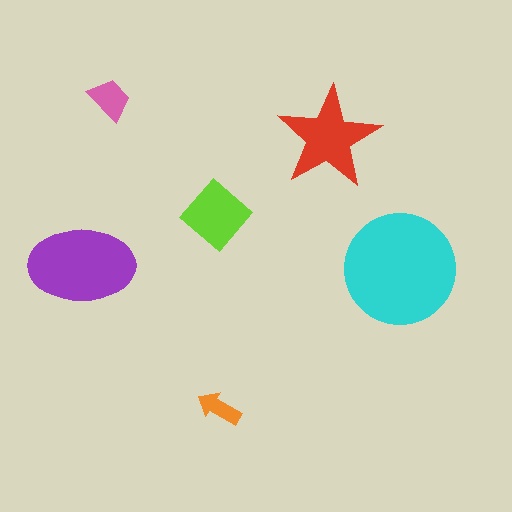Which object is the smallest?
The orange arrow.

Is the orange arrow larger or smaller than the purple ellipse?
Smaller.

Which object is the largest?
The cyan circle.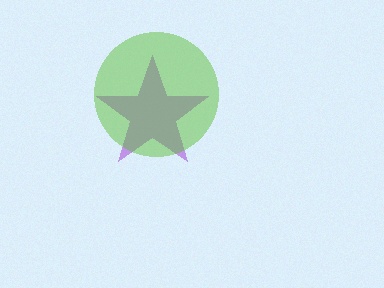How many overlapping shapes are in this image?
There are 2 overlapping shapes in the image.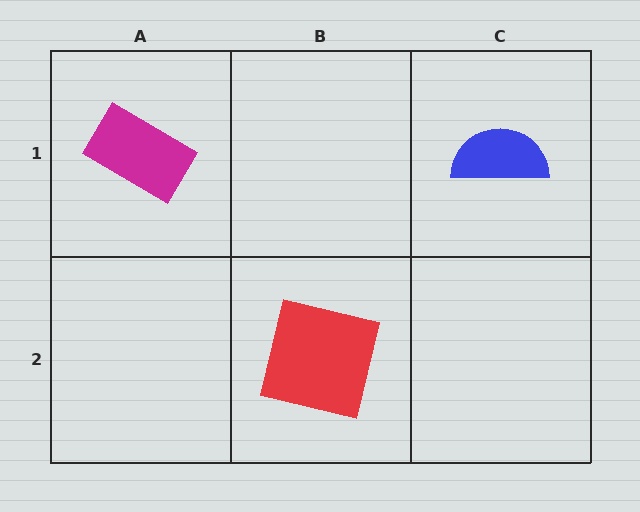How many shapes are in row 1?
2 shapes.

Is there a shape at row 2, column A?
No, that cell is empty.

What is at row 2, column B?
A red square.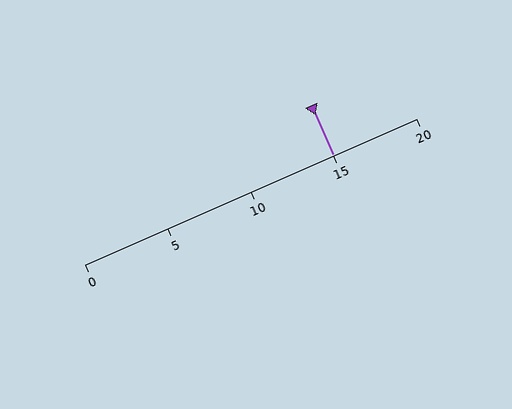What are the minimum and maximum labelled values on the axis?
The axis runs from 0 to 20.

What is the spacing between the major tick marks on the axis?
The major ticks are spaced 5 apart.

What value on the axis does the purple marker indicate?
The marker indicates approximately 15.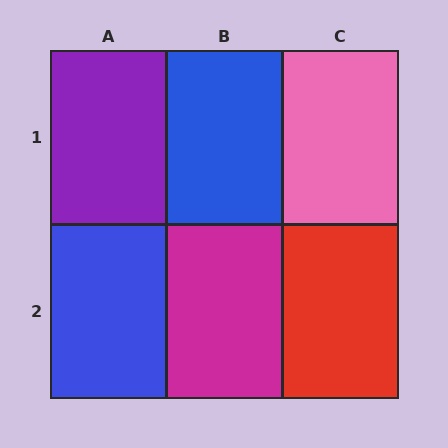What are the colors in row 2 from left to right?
Blue, magenta, red.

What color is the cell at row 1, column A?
Purple.